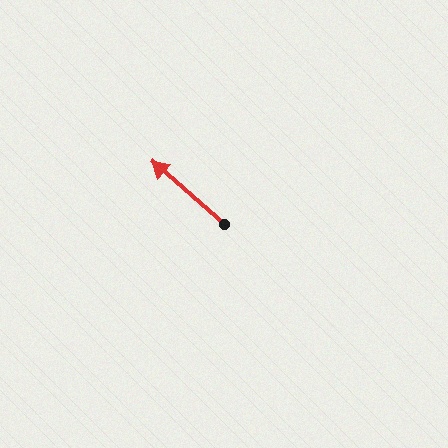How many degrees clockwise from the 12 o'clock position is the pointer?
Approximately 311 degrees.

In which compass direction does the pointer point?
Northwest.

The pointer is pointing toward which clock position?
Roughly 10 o'clock.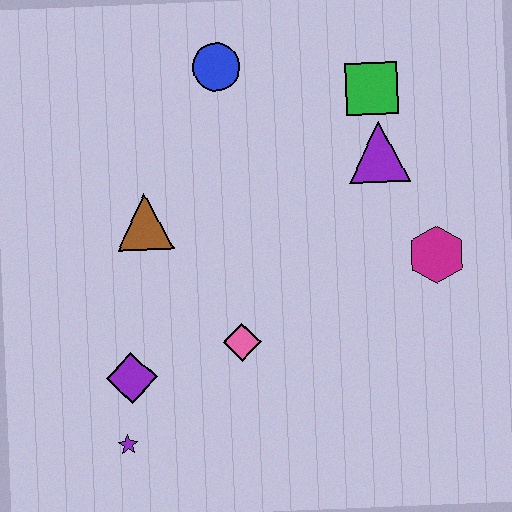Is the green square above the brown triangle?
Yes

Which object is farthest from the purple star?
The green square is farthest from the purple star.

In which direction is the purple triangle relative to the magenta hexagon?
The purple triangle is above the magenta hexagon.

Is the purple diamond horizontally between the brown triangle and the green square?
No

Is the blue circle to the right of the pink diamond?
No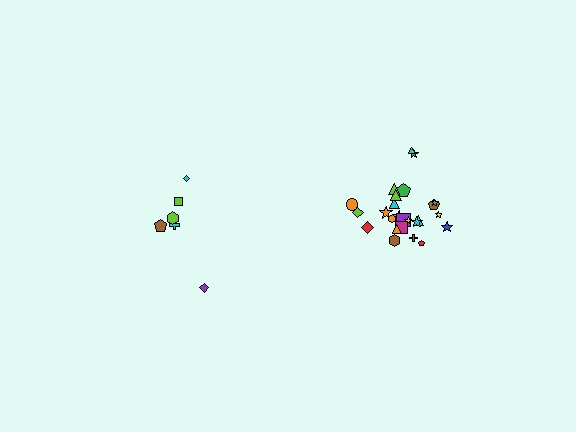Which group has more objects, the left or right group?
The right group.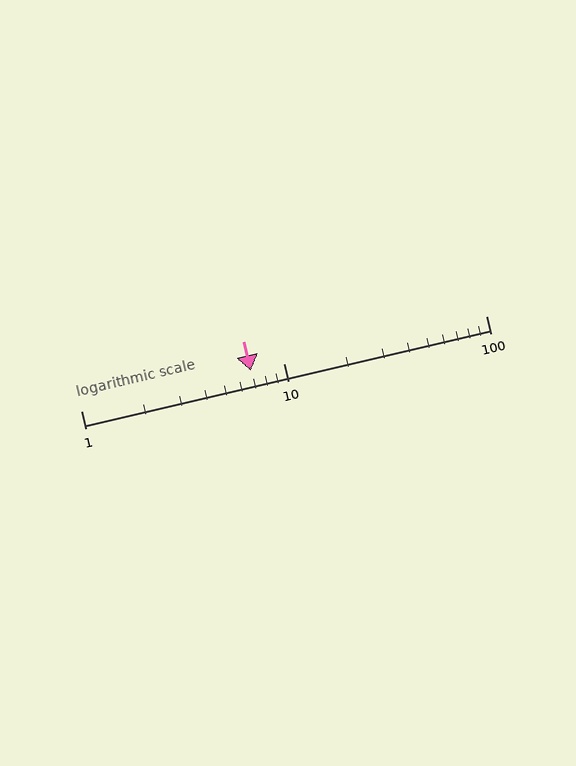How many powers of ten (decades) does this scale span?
The scale spans 2 decades, from 1 to 100.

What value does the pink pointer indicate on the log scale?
The pointer indicates approximately 6.9.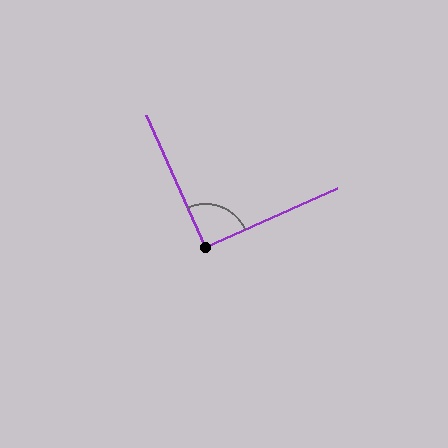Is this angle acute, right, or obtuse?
It is approximately a right angle.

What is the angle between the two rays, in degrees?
Approximately 90 degrees.